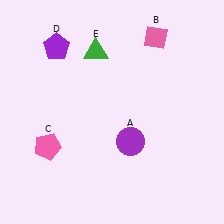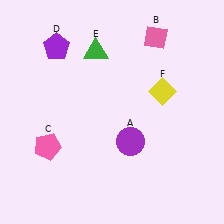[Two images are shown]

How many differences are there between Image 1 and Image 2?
There is 1 difference between the two images.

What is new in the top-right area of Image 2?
A yellow diamond (F) was added in the top-right area of Image 2.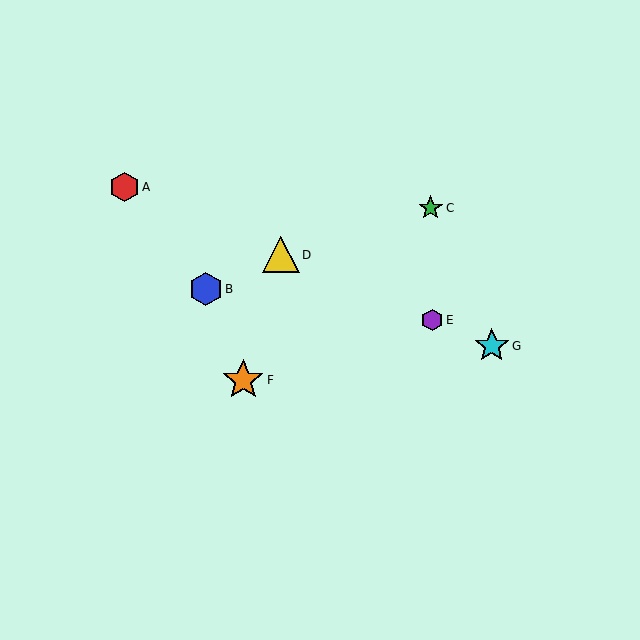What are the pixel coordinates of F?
Object F is at (243, 380).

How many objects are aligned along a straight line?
4 objects (A, D, E, G) are aligned along a straight line.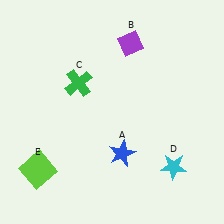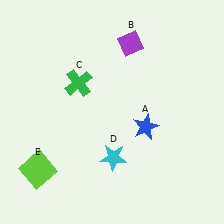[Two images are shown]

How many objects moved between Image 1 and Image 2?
2 objects moved between the two images.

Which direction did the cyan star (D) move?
The cyan star (D) moved left.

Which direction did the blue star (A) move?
The blue star (A) moved up.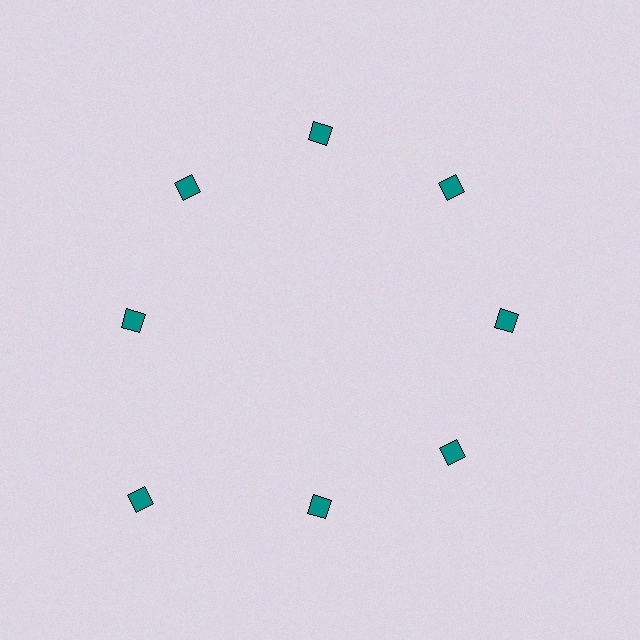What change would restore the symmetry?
The symmetry would be restored by moving it inward, back onto the ring so that all 8 diamonds sit at equal angles and equal distance from the center.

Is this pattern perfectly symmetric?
No. The 8 teal diamonds are arranged in a ring, but one element near the 8 o'clock position is pushed outward from the center, breaking the 8-fold rotational symmetry.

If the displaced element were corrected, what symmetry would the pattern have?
It would have 8-fold rotational symmetry — the pattern would map onto itself every 45 degrees.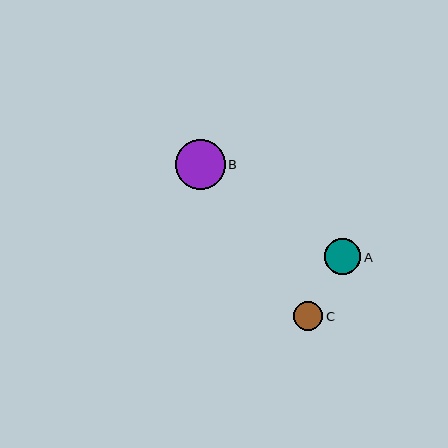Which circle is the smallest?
Circle C is the smallest with a size of approximately 29 pixels.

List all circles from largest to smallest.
From largest to smallest: B, A, C.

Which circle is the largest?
Circle B is the largest with a size of approximately 50 pixels.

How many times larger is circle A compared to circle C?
Circle A is approximately 1.2 times the size of circle C.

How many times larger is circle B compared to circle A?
Circle B is approximately 1.4 times the size of circle A.